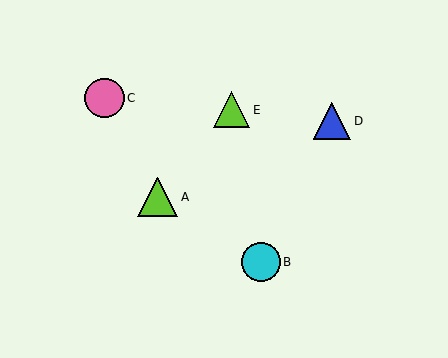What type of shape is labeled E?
Shape E is a lime triangle.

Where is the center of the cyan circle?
The center of the cyan circle is at (261, 262).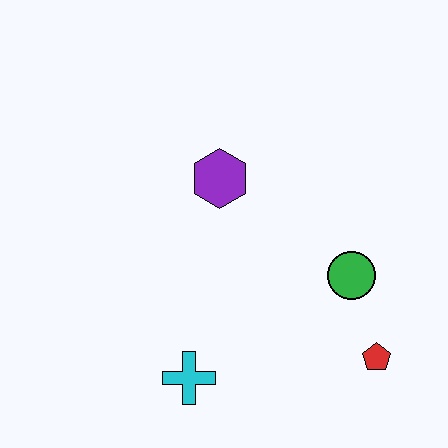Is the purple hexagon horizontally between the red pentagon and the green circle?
No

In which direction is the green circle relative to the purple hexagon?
The green circle is to the right of the purple hexagon.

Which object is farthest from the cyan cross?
The purple hexagon is farthest from the cyan cross.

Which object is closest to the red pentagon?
The green circle is closest to the red pentagon.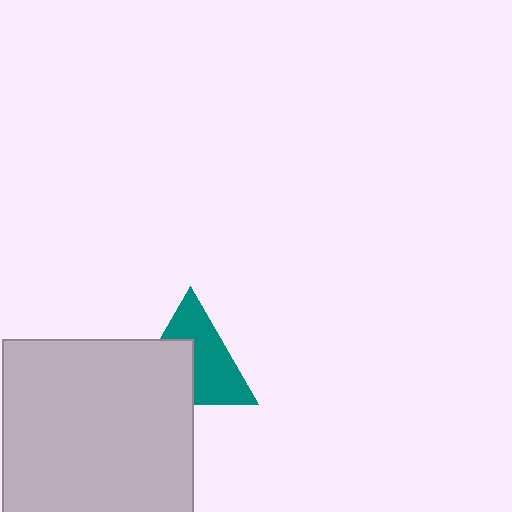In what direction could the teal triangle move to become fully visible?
The teal triangle could move toward the upper-right. That would shift it out from behind the light gray square entirely.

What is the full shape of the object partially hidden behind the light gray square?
The partially hidden object is a teal triangle.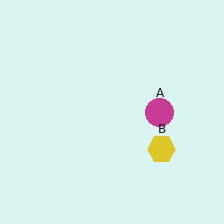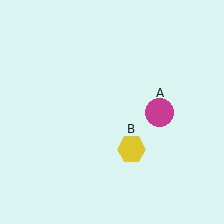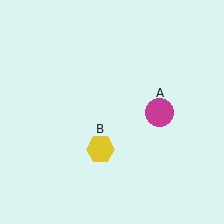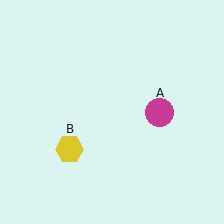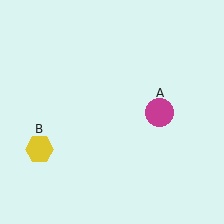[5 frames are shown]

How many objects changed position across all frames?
1 object changed position: yellow hexagon (object B).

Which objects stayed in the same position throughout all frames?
Magenta circle (object A) remained stationary.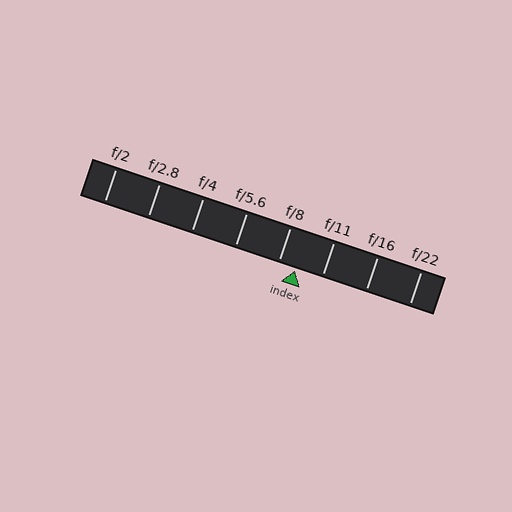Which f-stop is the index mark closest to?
The index mark is closest to f/8.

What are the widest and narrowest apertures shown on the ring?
The widest aperture shown is f/2 and the narrowest is f/22.